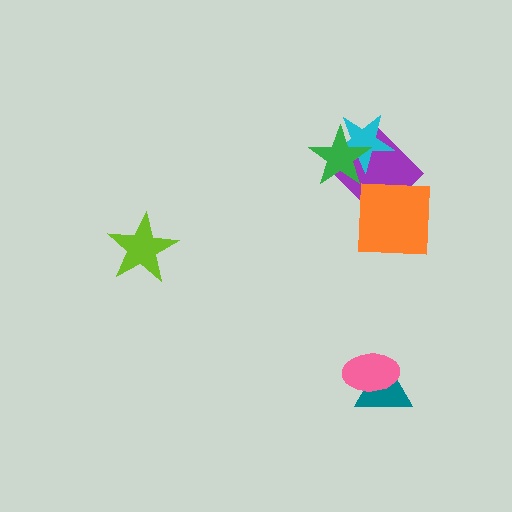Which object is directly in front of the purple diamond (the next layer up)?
The cyan star is directly in front of the purple diamond.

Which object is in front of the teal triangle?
The pink ellipse is in front of the teal triangle.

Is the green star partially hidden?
No, no other shape covers it.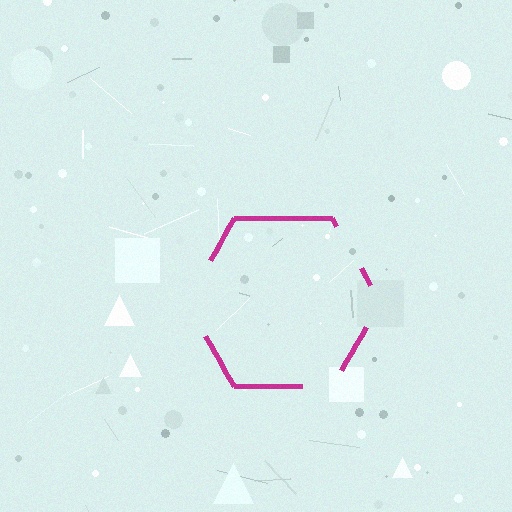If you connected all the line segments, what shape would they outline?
They would outline a hexagon.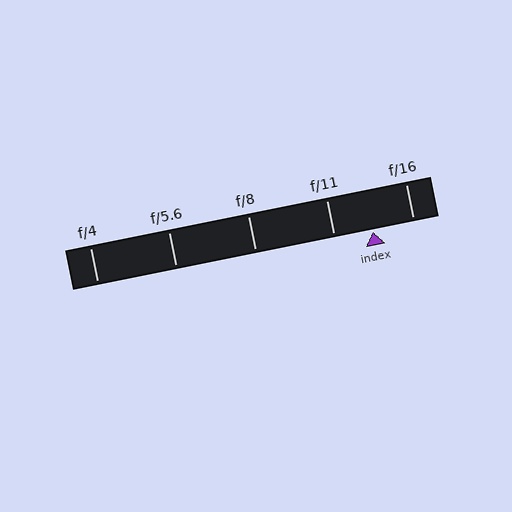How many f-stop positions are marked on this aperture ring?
There are 5 f-stop positions marked.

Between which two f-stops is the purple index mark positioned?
The index mark is between f/11 and f/16.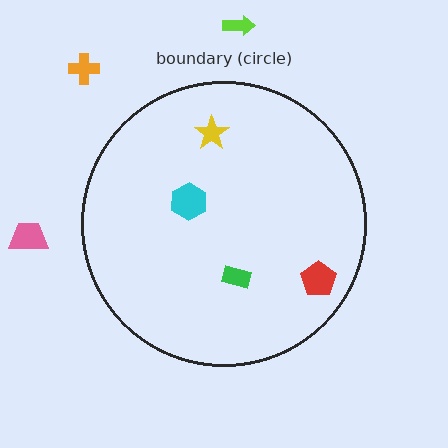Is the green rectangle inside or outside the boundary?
Inside.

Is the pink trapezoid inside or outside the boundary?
Outside.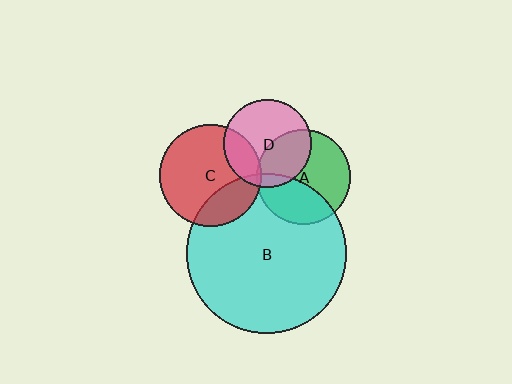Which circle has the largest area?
Circle B (cyan).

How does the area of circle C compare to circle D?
Approximately 1.4 times.